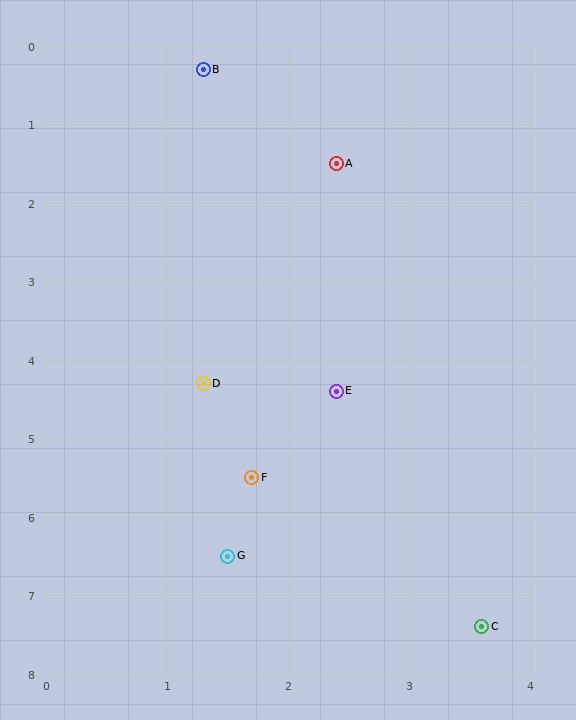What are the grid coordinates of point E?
Point E is at approximately (2.4, 4.4).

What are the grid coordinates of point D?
Point D is at approximately (1.3, 4.3).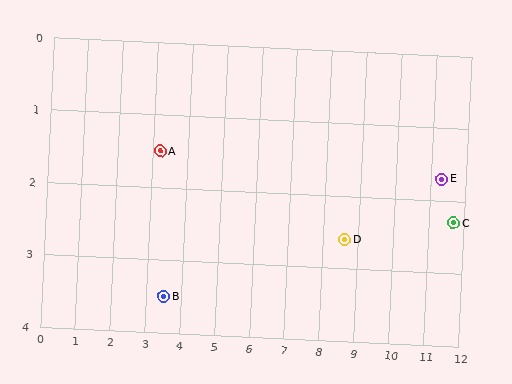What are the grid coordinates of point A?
Point A is at approximately (3.2, 1.5).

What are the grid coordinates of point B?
Point B is at approximately (3.5, 3.5).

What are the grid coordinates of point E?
Point E is at approximately (11.3, 1.7).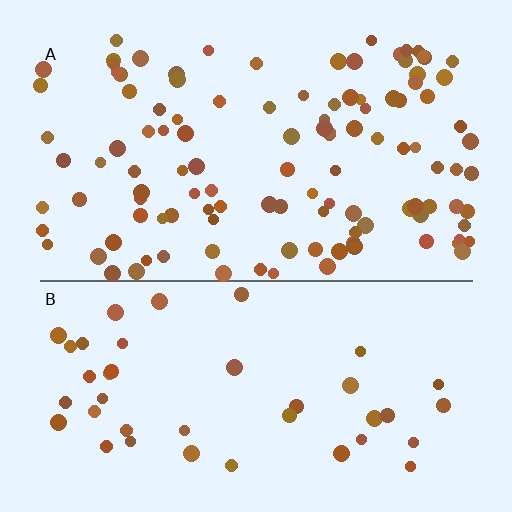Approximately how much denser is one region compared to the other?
Approximately 2.8× — region A over region B.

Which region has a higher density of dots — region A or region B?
A (the top).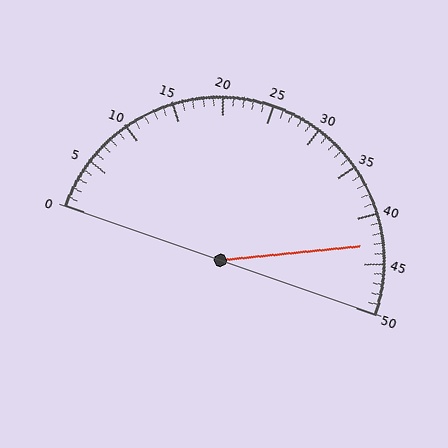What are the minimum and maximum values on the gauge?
The gauge ranges from 0 to 50.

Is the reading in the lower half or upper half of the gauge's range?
The reading is in the upper half of the range (0 to 50).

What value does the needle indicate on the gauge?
The needle indicates approximately 43.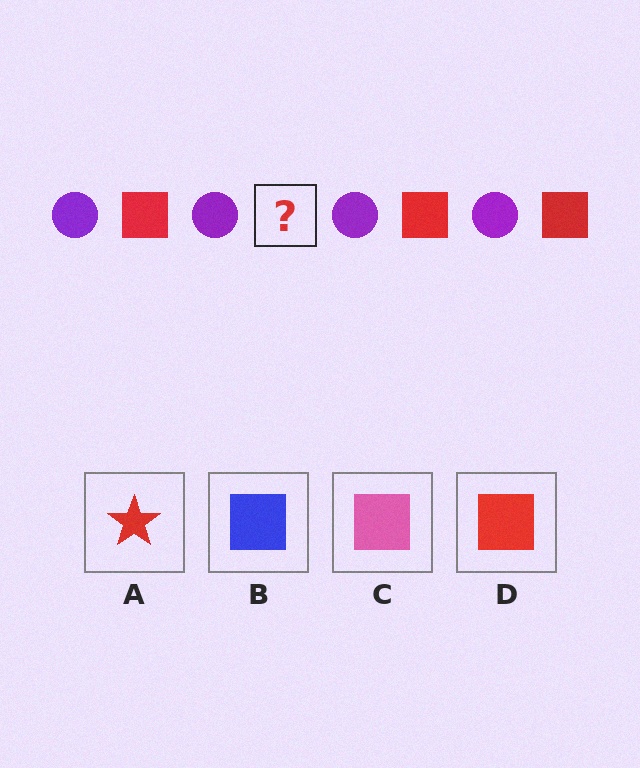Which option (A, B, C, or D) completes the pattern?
D.